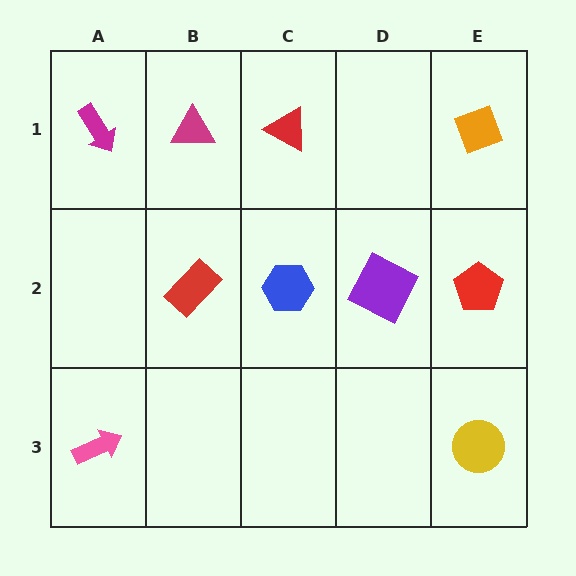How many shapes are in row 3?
2 shapes.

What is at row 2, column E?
A red pentagon.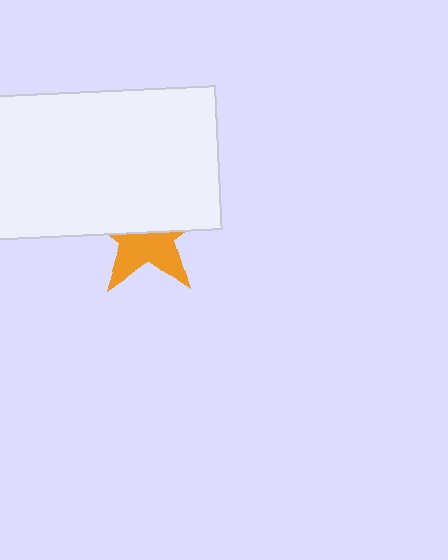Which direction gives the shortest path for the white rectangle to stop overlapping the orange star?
Moving up gives the shortest separation.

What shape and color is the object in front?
The object in front is a white rectangle.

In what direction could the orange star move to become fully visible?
The orange star could move down. That would shift it out from behind the white rectangle entirely.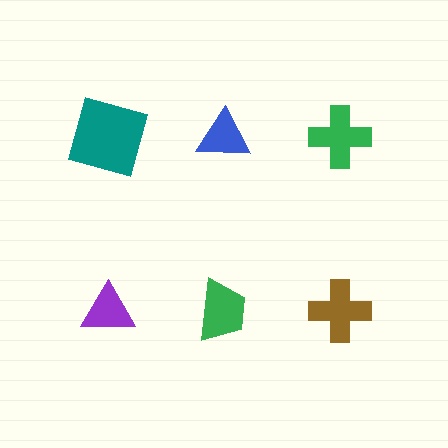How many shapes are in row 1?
3 shapes.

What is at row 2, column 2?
A green trapezoid.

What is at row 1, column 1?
A teal square.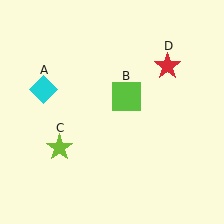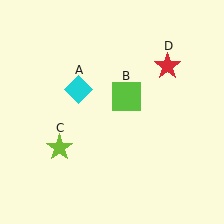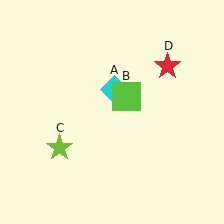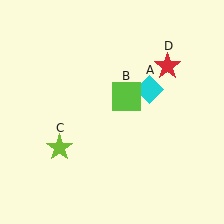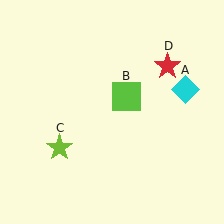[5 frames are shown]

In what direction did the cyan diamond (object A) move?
The cyan diamond (object A) moved right.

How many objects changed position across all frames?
1 object changed position: cyan diamond (object A).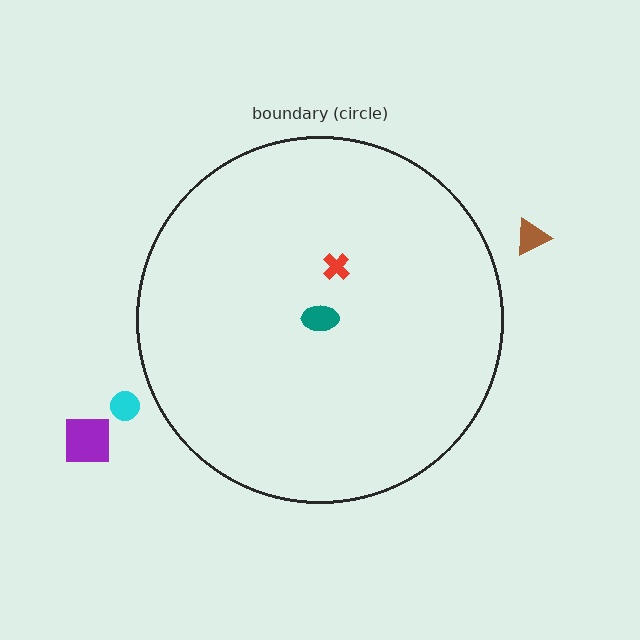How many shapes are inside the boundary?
2 inside, 3 outside.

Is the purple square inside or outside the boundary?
Outside.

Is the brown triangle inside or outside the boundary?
Outside.